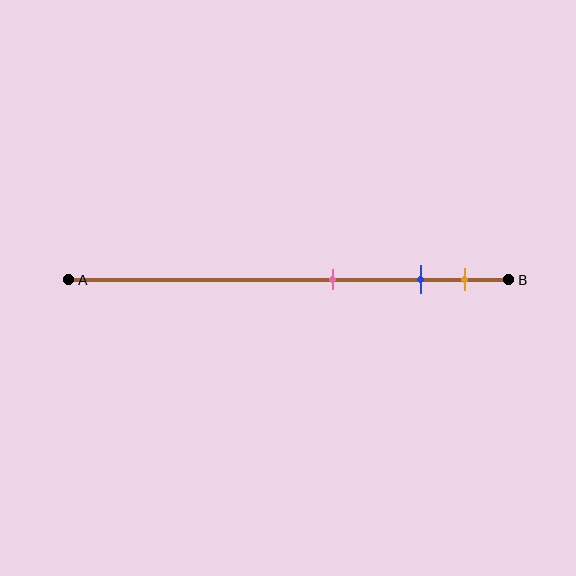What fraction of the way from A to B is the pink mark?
The pink mark is approximately 60% (0.6) of the way from A to B.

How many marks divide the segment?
There are 3 marks dividing the segment.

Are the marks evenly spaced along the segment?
No, the marks are not evenly spaced.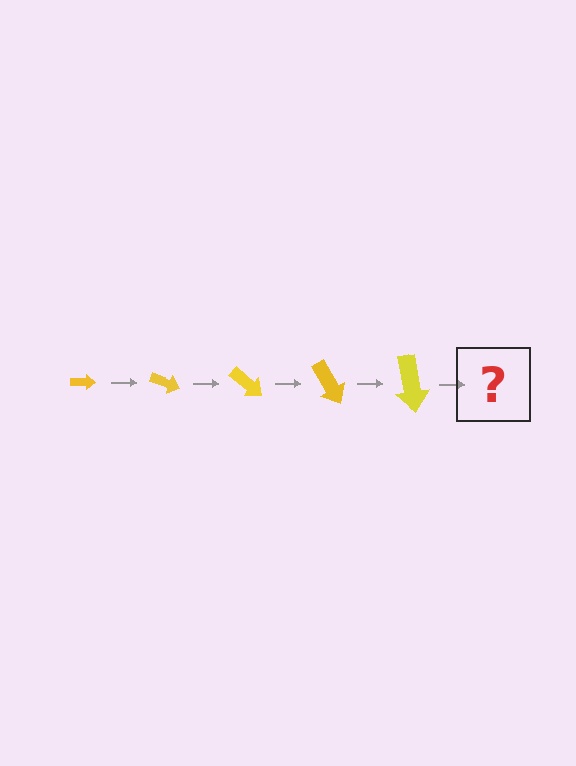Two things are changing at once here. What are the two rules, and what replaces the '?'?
The two rules are that the arrow grows larger each step and it rotates 20 degrees each step. The '?' should be an arrow, larger than the previous one and rotated 100 degrees from the start.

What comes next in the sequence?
The next element should be an arrow, larger than the previous one and rotated 100 degrees from the start.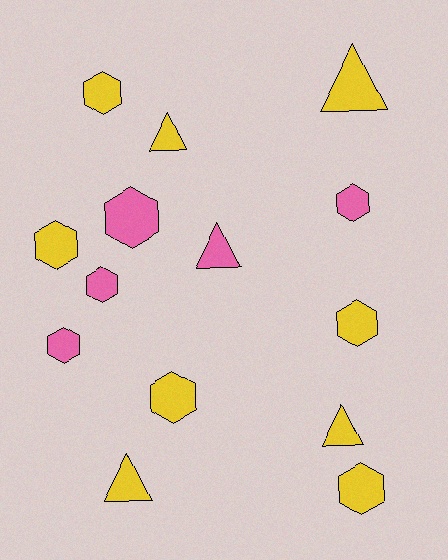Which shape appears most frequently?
Hexagon, with 9 objects.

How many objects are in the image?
There are 14 objects.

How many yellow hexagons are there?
There are 5 yellow hexagons.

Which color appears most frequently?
Yellow, with 9 objects.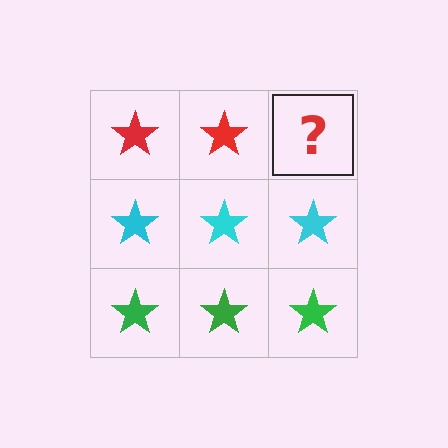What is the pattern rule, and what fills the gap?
The rule is that each row has a consistent color. The gap should be filled with a red star.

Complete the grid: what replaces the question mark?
The question mark should be replaced with a red star.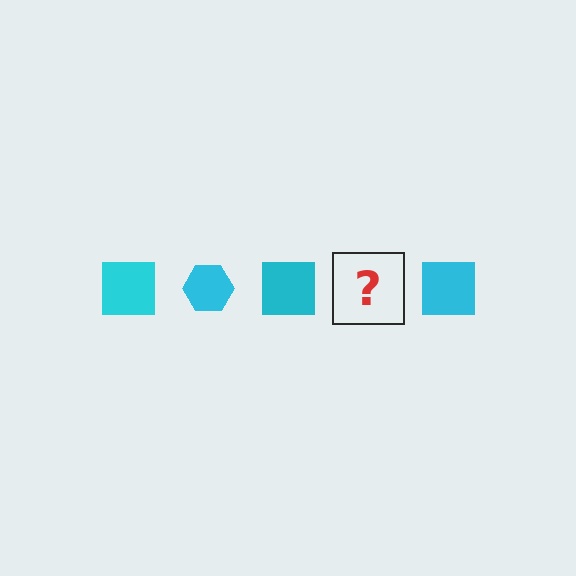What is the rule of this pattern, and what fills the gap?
The rule is that the pattern cycles through square, hexagon shapes in cyan. The gap should be filled with a cyan hexagon.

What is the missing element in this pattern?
The missing element is a cyan hexagon.